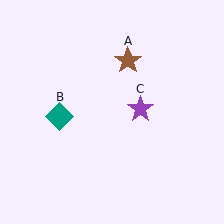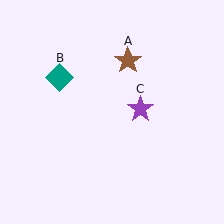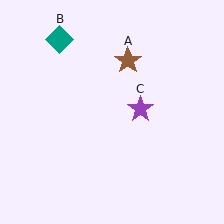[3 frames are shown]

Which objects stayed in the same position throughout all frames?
Brown star (object A) and purple star (object C) remained stationary.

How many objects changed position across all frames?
1 object changed position: teal diamond (object B).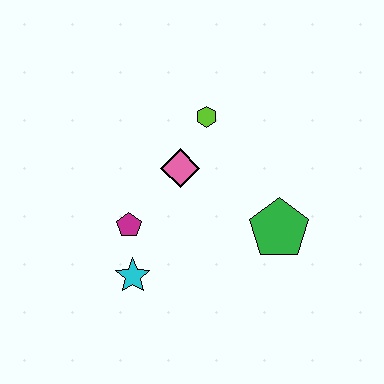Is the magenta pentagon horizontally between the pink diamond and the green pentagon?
No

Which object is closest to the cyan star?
The magenta pentagon is closest to the cyan star.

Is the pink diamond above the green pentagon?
Yes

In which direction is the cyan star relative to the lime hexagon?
The cyan star is below the lime hexagon.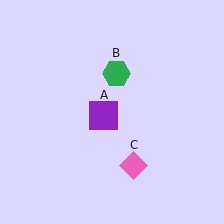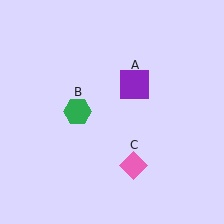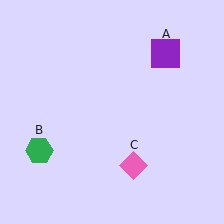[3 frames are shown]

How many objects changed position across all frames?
2 objects changed position: purple square (object A), green hexagon (object B).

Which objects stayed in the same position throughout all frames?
Pink diamond (object C) remained stationary.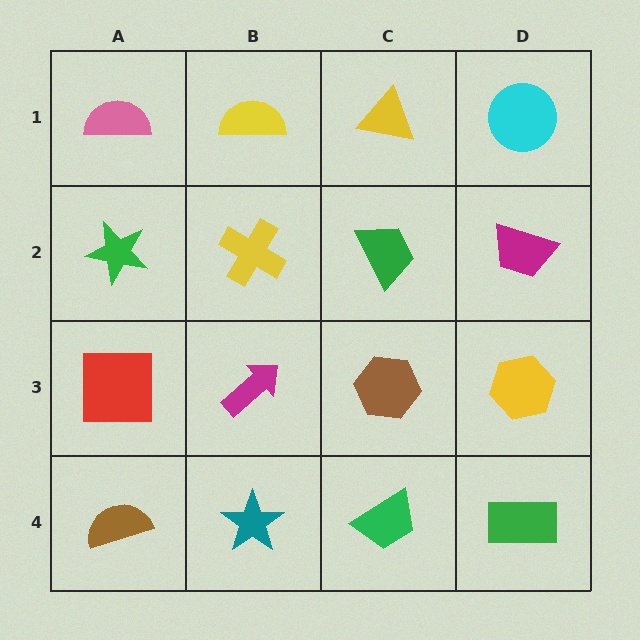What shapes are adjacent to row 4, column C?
A brown hexagon (row 3, column C), a teal star (row 4, column B), a green rectangle (row 4, column D).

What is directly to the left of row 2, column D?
A green trapezoid.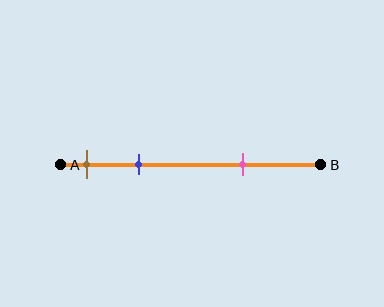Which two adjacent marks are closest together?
The brown and blue marks are the closest adjacent pair.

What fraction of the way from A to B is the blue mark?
The blue mark is approximately 30% (0.3) of the way from A to B.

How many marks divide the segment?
There are 3 marks dividing the segment.